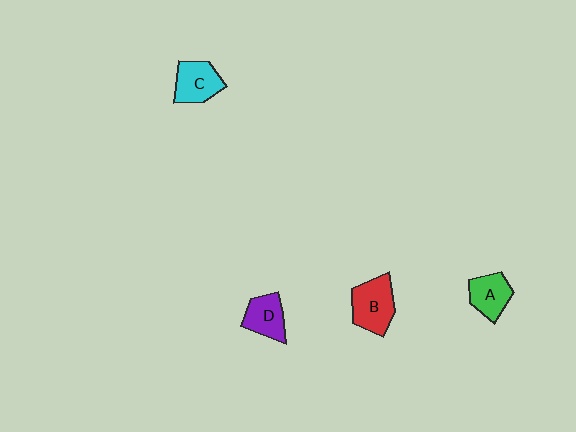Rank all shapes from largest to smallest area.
From largest to smallest: B (red), C (cyan), A (green), D (purple).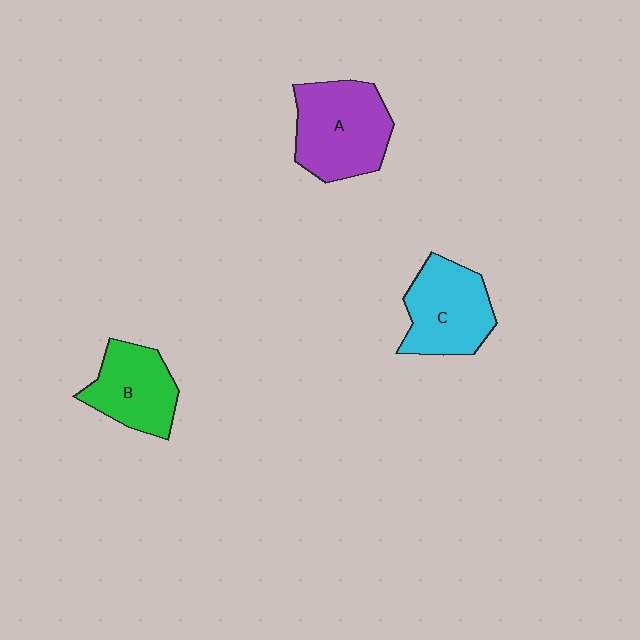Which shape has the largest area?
Shape A (purple).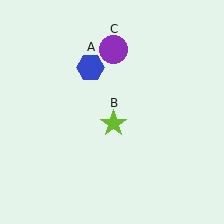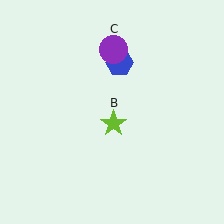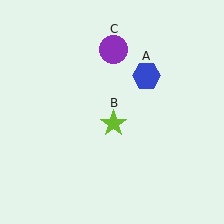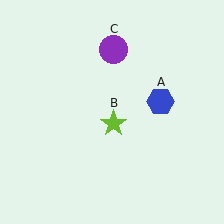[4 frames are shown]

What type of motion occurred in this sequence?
The blue hexagon (object A) rotated clockwise around the center of the scene.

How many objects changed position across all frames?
1 object changed position: blue hexagon (object A).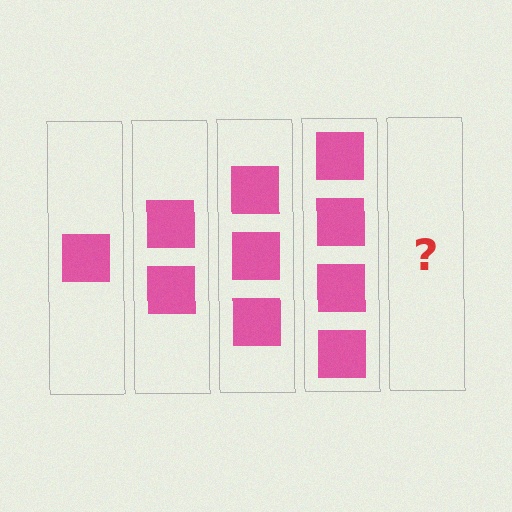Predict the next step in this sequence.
The next step is 5 squares.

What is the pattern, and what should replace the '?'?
The pattern is that each step adds one more square. The '?' should be 5 squares.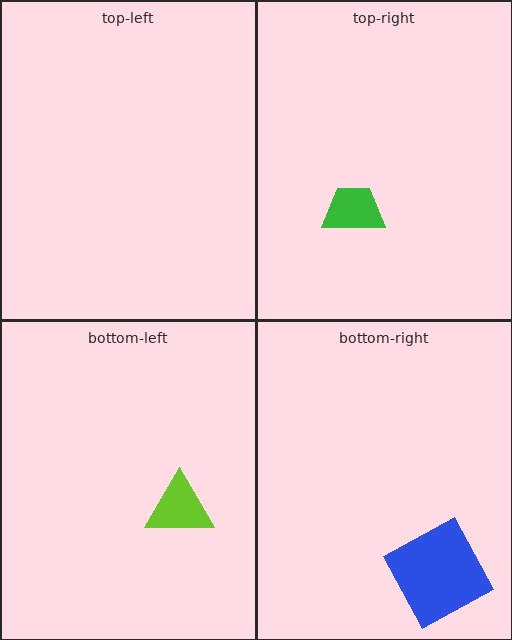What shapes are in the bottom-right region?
The blue square.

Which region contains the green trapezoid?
The top-right region.